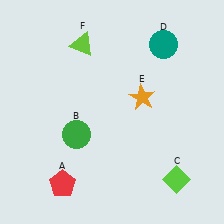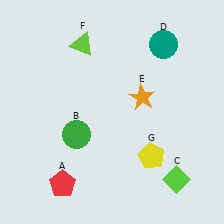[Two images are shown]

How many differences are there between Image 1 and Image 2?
There is 1 difference between the two images.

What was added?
A yellow pentagon (G) was added in Image 2.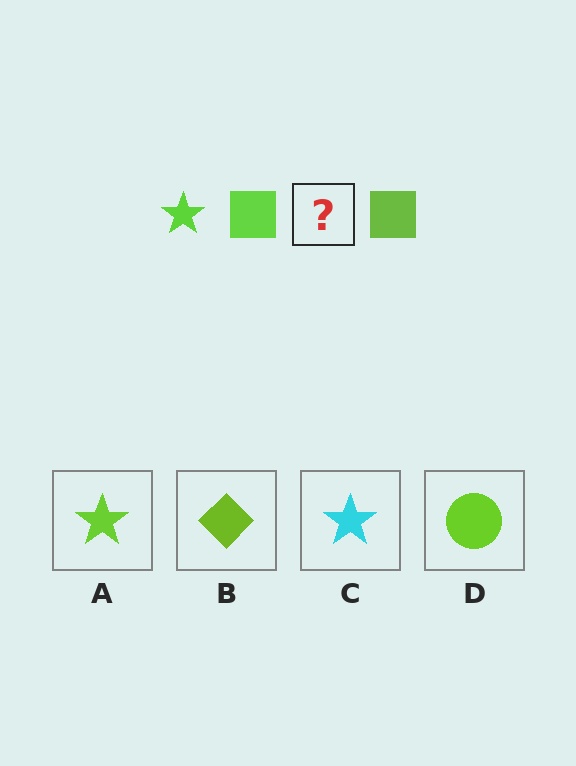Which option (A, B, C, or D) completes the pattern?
A.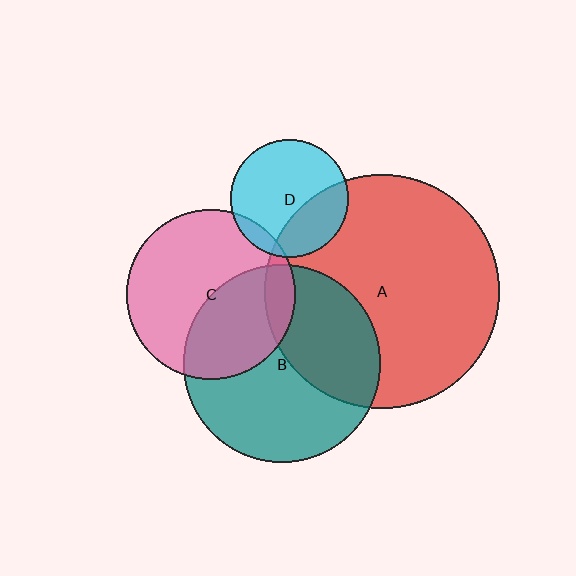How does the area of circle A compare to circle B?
Approximately 1.4 times.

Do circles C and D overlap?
Yes.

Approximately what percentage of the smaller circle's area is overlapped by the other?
Approximately 10%.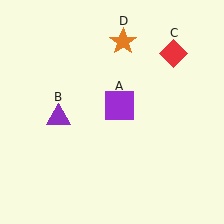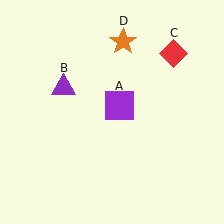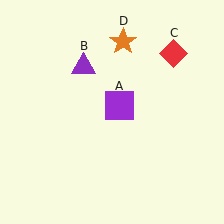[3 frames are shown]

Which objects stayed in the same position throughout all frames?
Purple square (object A) and red diamond (object C) and orange star (object D) remained stationary.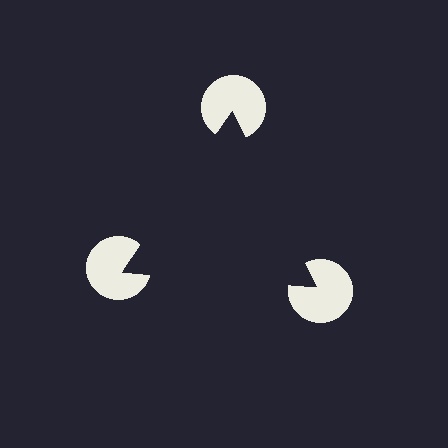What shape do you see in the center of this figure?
An illusory triangle — its edges are inferred from the aligned wedge cuts in the pac-man discs, not physically drawn.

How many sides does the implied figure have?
3 sides.